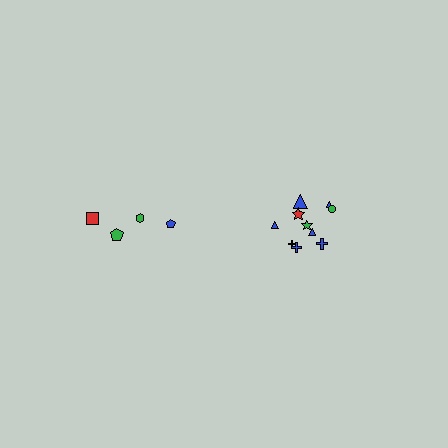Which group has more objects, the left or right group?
The right group.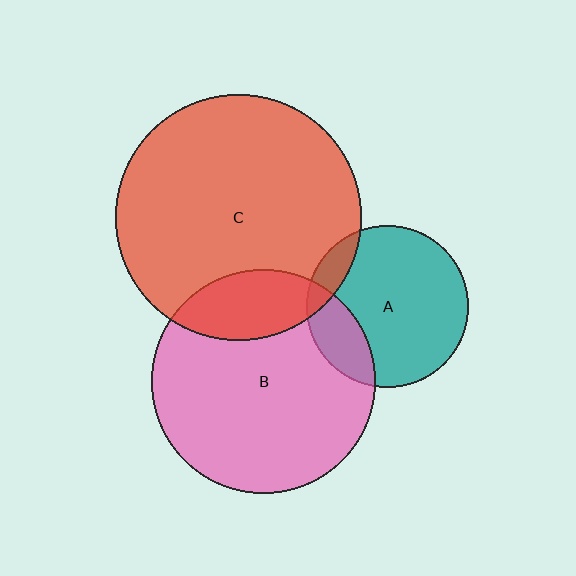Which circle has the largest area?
Circle C (red).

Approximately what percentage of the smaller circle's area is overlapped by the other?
Approximately 20%.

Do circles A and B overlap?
Yes.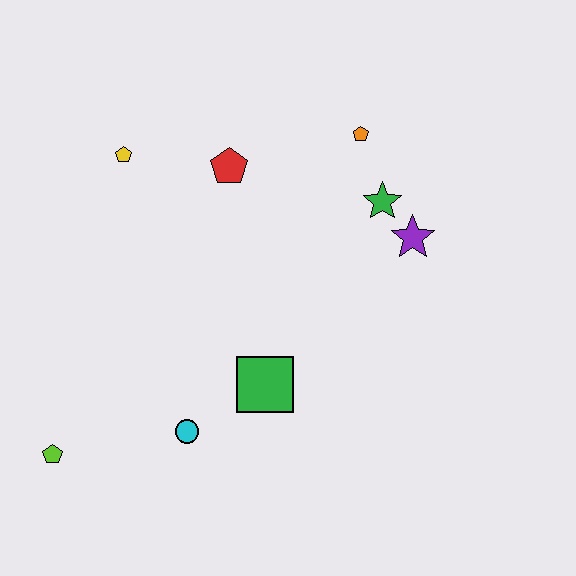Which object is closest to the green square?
The cyan circle is closest to the green square.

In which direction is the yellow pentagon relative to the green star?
The yellow pentagon is to the left of the green star.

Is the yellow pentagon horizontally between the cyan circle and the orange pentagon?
No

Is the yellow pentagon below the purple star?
No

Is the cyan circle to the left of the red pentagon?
Yes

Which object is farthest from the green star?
The lime pentagon is farthest from the green star.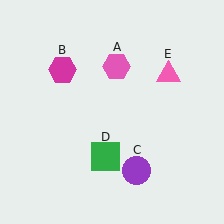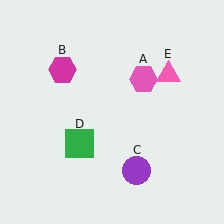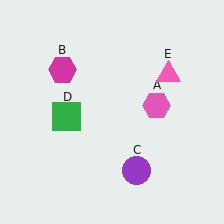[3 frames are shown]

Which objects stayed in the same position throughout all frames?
Magenta hexagon (object B) and purple circle (object C) and pink triangle (object E) remained stationary.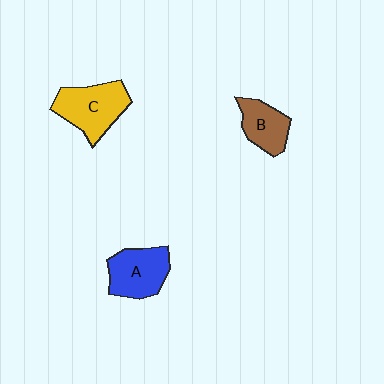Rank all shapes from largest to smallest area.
From largest to smallest: C (yellow), A (blue), B (brown).